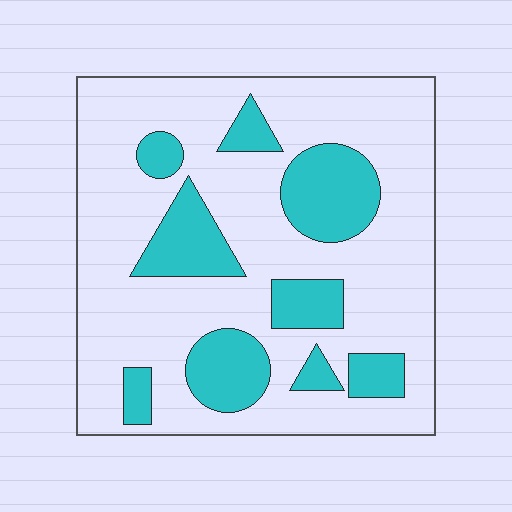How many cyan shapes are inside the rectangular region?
9.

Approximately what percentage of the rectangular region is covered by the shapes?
Approximately 25%.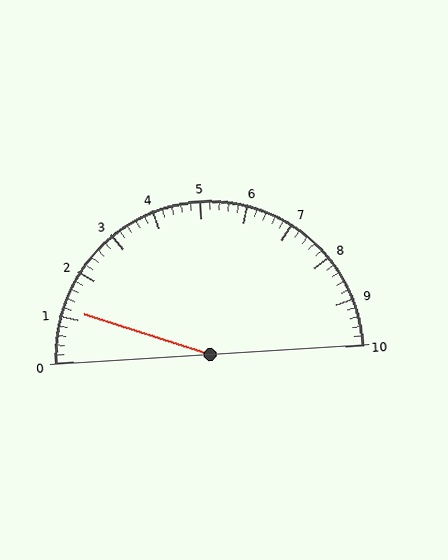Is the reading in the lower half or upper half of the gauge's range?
The reading is in the lower half of the range (0 to 10).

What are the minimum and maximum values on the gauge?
The gauge ranges from 0 to 10.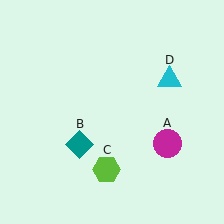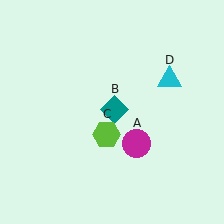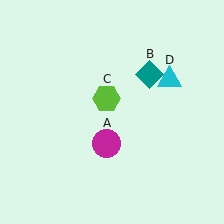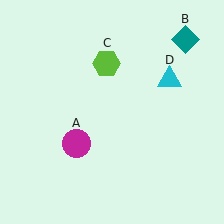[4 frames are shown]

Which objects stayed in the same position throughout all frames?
Cyan triangle (object D) remained stationary.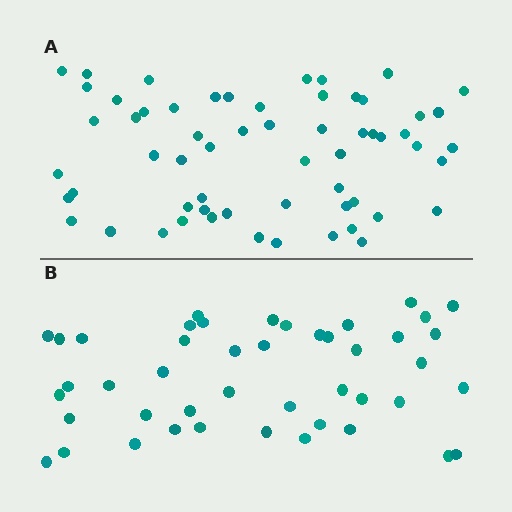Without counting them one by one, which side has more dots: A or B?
Region A (the top region) has more dots.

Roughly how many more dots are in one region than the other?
Region A has approximately 15 more dots than region B.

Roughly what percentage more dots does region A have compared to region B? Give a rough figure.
About 35% more.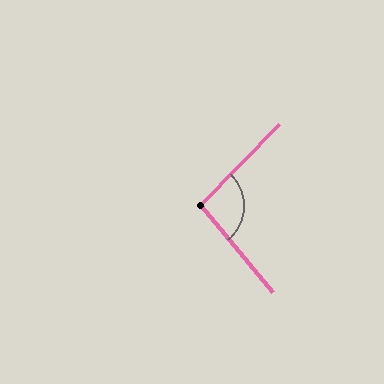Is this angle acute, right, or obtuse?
It is obtuse.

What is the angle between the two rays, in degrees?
Approximately 96 degrees.